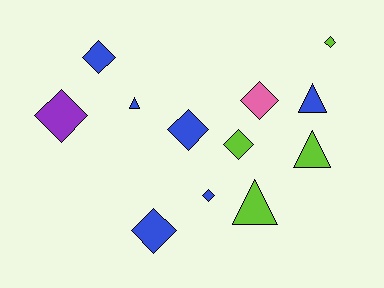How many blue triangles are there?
There are 2 blue triangles.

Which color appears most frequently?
Blue, with 6 objects.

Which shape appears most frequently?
Diamond, with 8 objects.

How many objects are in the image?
There are 12 objects.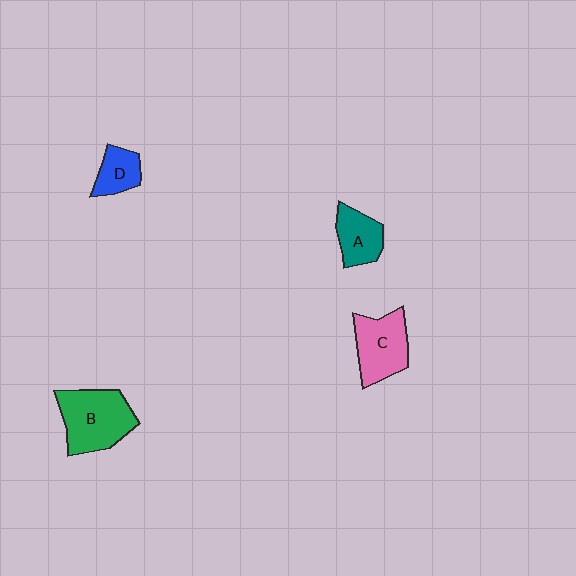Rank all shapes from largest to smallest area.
From largest to smallest: B (green), C (pink), A (teal), D (blue).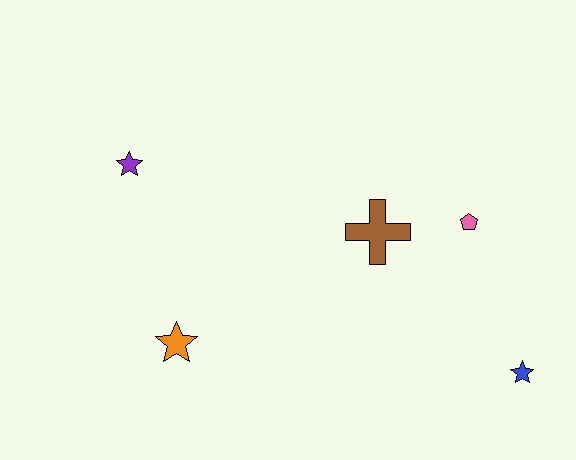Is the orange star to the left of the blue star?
Yes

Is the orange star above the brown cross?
No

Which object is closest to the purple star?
The orange star is closest to the purple star.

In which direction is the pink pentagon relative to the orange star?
The pink pentagon is to the right of the orange star.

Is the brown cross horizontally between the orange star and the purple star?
No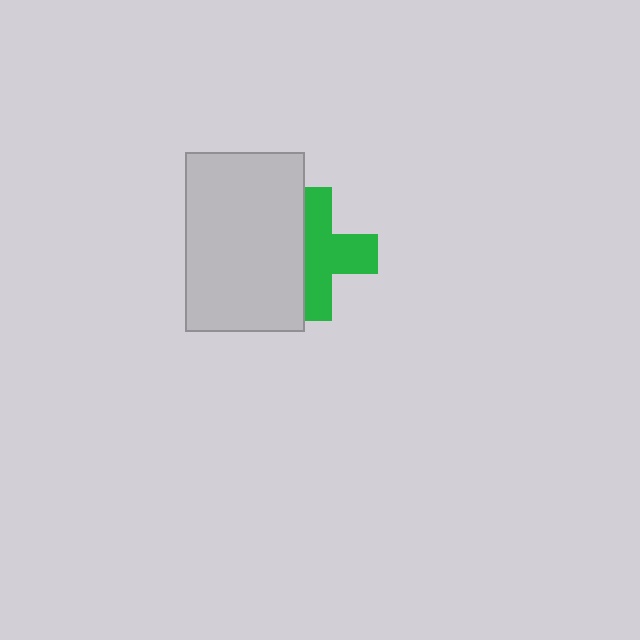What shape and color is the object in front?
The object in front is a light gray rectangle.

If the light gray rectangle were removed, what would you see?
You would see the complete green cross.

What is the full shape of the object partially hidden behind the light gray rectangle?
The partially hidden object is a green cross.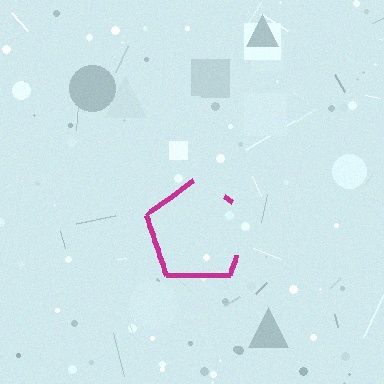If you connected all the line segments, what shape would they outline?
They would outline a pentagon.